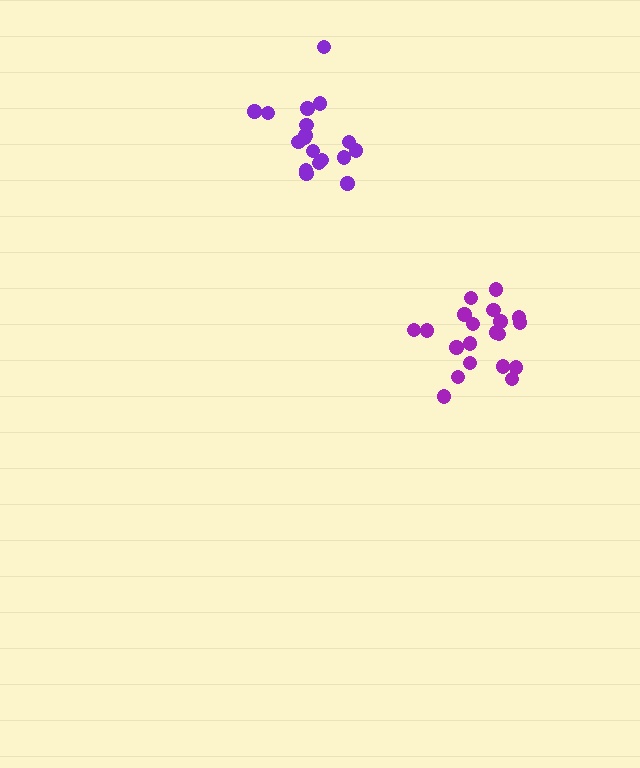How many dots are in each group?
Group 1: 18 dots, Group 2: 20 dots (38 total).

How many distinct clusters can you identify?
There are 2 distinct clusters.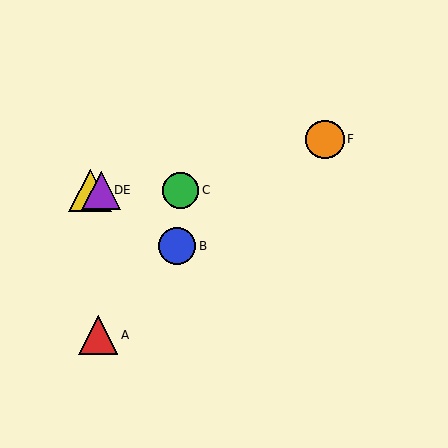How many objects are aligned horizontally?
3 objects (C, D, E) are aligned horizontally.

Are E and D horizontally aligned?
Yes, both are at y≈190.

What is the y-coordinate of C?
Object C is at y≈190.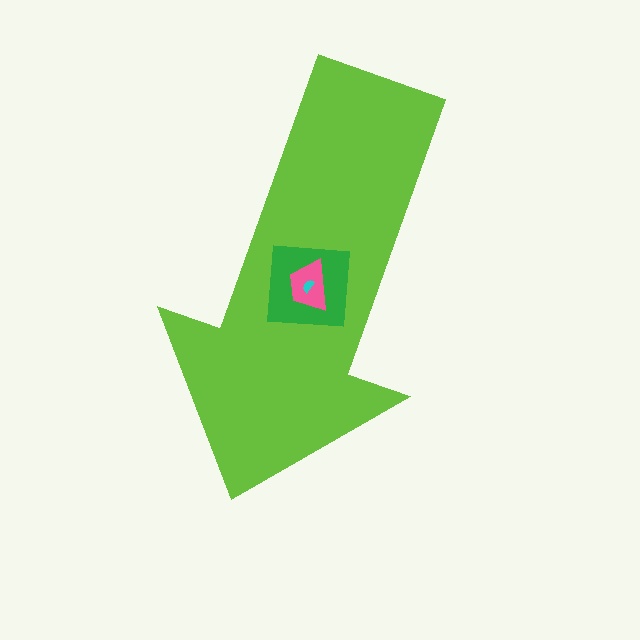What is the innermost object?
The cyan semicircle.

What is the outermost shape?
The lime arrow.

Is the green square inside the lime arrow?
Yes.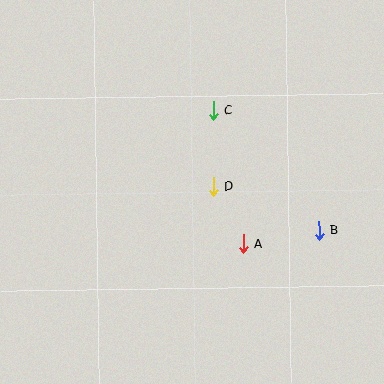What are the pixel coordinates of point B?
Point B is at (319, 230).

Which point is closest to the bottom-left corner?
Point A is closest to the bottom-left corner.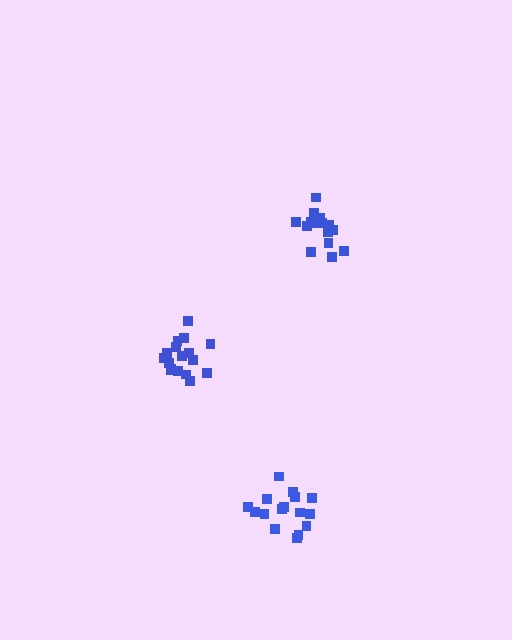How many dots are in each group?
Group 1: 17 dots, Group 2: 17 dots, Group 3: 16 dots (50 total).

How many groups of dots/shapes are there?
There are 3 groups.